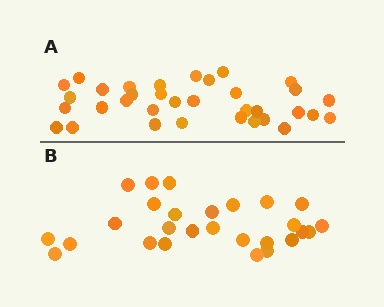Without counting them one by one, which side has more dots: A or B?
Region A (the top region) has more dots.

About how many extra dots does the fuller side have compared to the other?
Region A has roughly 8 or so more dots than region B.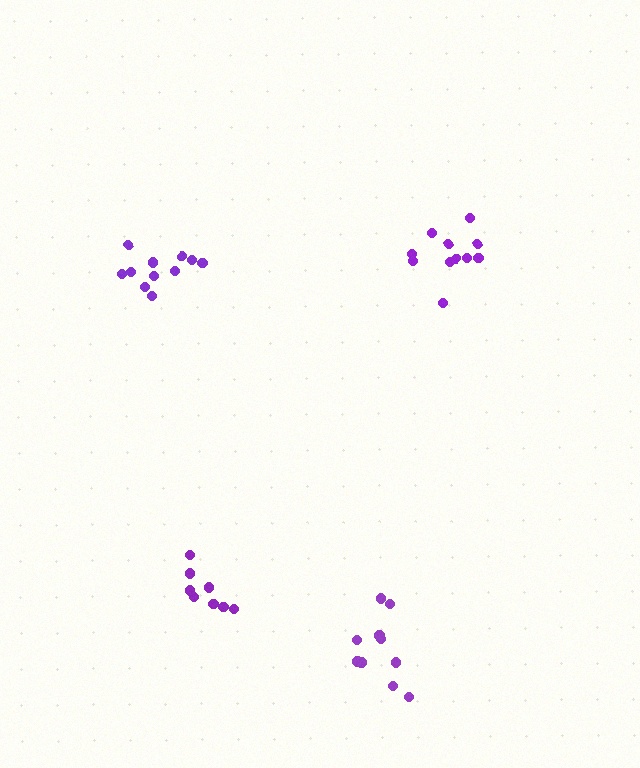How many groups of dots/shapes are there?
There are 4 groups.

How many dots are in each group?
Group 1: 8 dots, Group 2: 11 dots, Group 3: 11 dots, Group 4: 10 dots (40 total).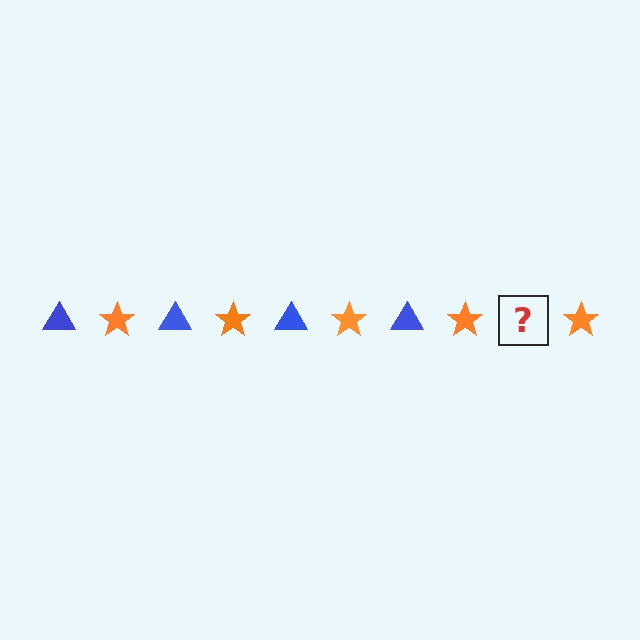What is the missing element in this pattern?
The missing element is a blue triangle.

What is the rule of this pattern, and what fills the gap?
The rule is that the pattern alternates between blue triangle and orange star. The gap should be filled with a blue triangle.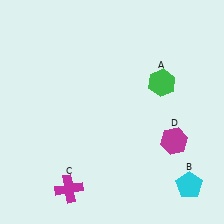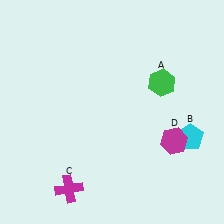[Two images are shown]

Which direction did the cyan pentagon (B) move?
The cyan pentagon (B) moved up.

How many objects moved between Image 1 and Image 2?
1 object moved between the two images.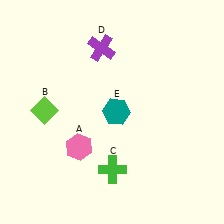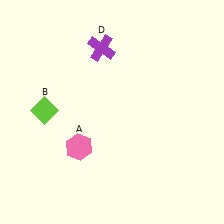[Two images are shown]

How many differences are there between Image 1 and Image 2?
There are 2 differences between the two images.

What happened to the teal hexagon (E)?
The teal hexagon (E) was removed in Image 2. It was in the top-right area of Image 1.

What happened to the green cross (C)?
The green cross (C) was removed in Image 2. It was in the bottom-right area of Image 1.